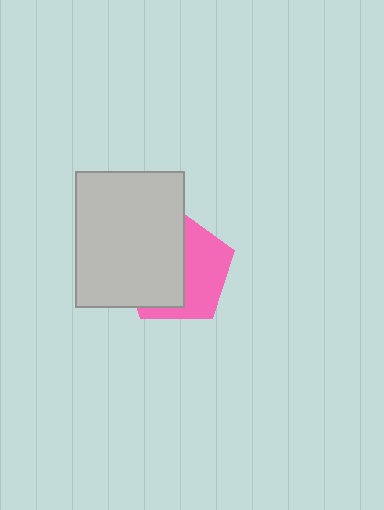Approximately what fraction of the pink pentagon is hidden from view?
Roughly 55% of the pink pentagon is hidden behind the light gray rectangle.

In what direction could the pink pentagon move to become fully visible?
The pink pentagon could move right. That would shift it out from behind the light gray rectangle entirely.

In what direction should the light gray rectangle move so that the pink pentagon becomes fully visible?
The light gray rectangle should move left. That is the shortest direction to clear the overlap and leave the pink pentagon fully visible.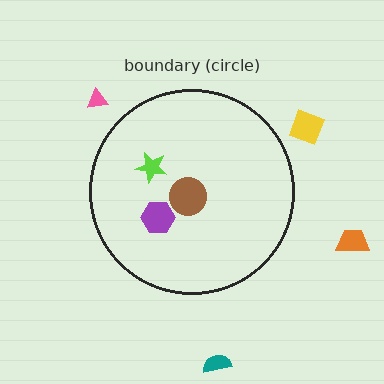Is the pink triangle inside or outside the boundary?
Outside.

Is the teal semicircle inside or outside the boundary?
Outside.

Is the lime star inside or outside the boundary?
Inside.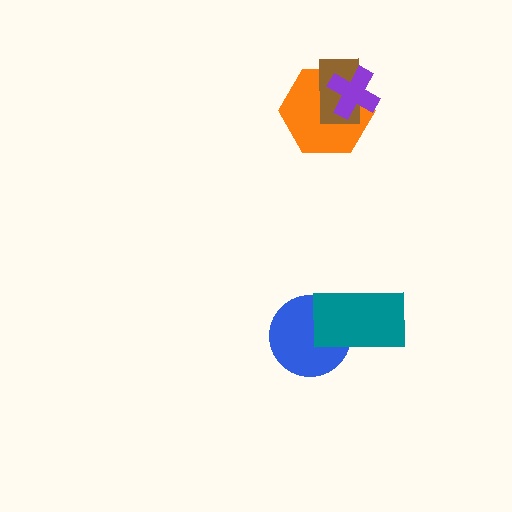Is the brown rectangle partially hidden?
Yes, it is partially covered by another shape.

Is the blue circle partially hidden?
Yes, it is partially covered by another shape.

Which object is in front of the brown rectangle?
The purple cross is in front of the brown rectangle.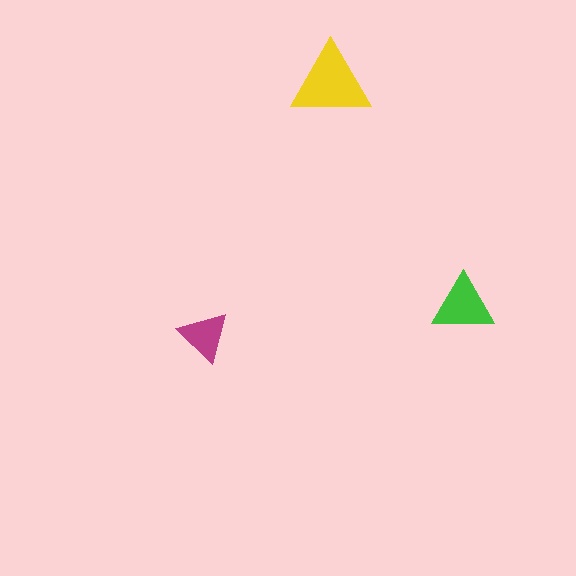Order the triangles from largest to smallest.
the yellow one, the green one, the magenta one.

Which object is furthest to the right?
The green triangle is rightmost.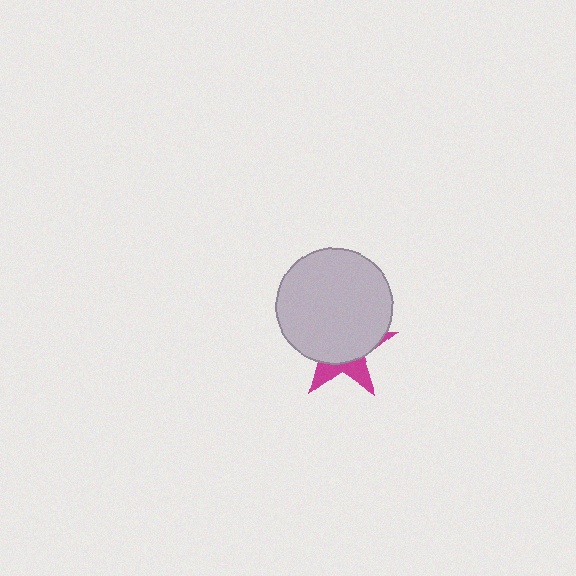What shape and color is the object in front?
The object in front is a light gray circle.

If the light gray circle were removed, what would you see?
You would see the complete magenta star.